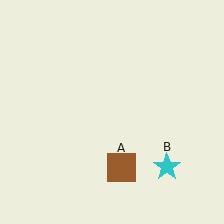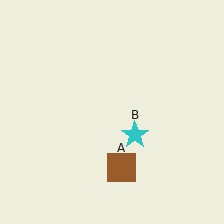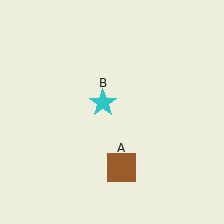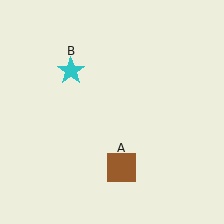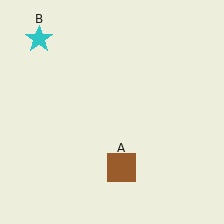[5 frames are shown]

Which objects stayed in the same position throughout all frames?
Brown square (object A) remained stationary.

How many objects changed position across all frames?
1 object changed position: cyan star (object B).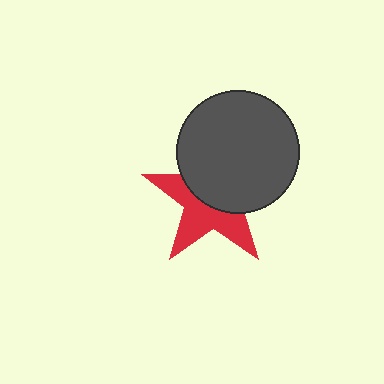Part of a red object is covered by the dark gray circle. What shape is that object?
It is a star.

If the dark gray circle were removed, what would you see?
You would see the complete red star.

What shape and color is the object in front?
The object in front is a dark gray circle.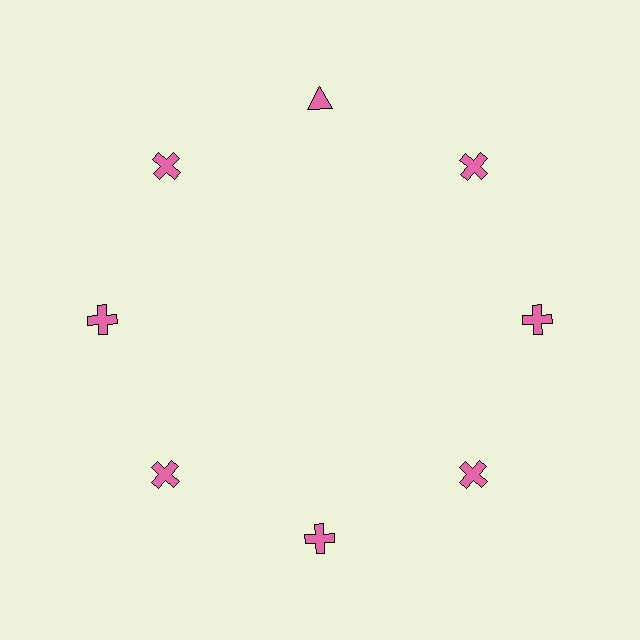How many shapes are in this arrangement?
There are 8 shapes arranged in a ring pattern.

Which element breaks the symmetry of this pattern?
The pink triangle at roughly the 12 o'clock position breaks the symmetry. All other shapes are pink crosses.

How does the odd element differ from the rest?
It has a different shape: triangle instead of cross.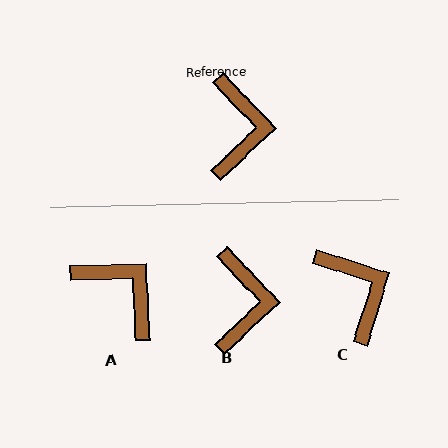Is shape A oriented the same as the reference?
No, it is off by about 49 degrees.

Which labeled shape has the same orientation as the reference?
B.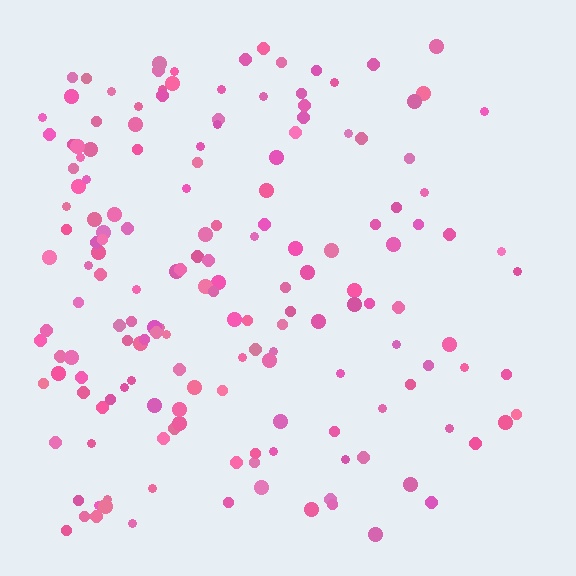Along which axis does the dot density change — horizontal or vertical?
Horizontal.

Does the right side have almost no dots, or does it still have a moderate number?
Still a moderate number, just noticeably fewer than the left.